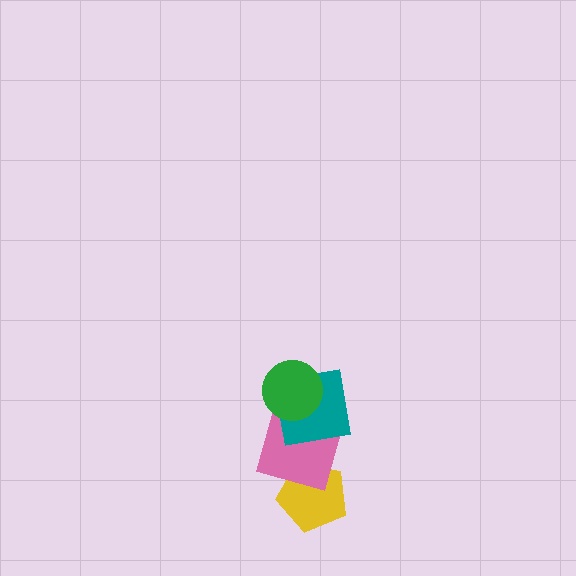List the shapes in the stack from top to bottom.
From top to bottom: the green circle, the teal square, the pink square, the yellow pentagon.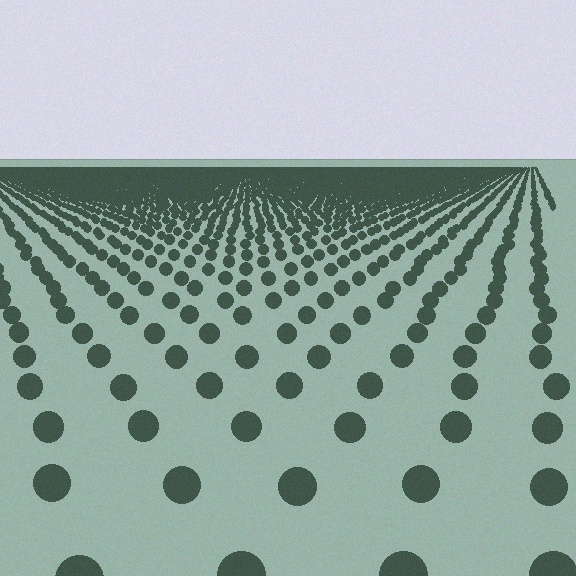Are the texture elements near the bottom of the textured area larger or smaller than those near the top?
Larger. Near the bottom, elements are closer to the viewer and appear at a bigger on-screen size.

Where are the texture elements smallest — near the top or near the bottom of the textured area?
Near the top.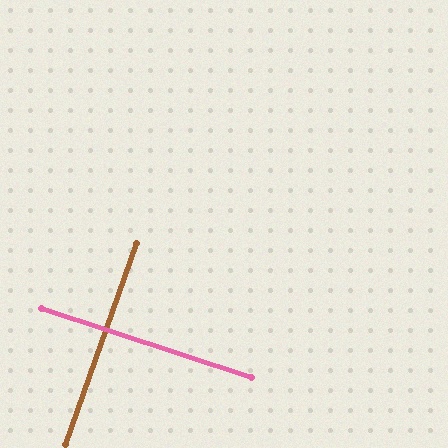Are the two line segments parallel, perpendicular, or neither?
Perpendicular — they meet at approximately 89°.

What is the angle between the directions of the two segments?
Approximately 89 degrees.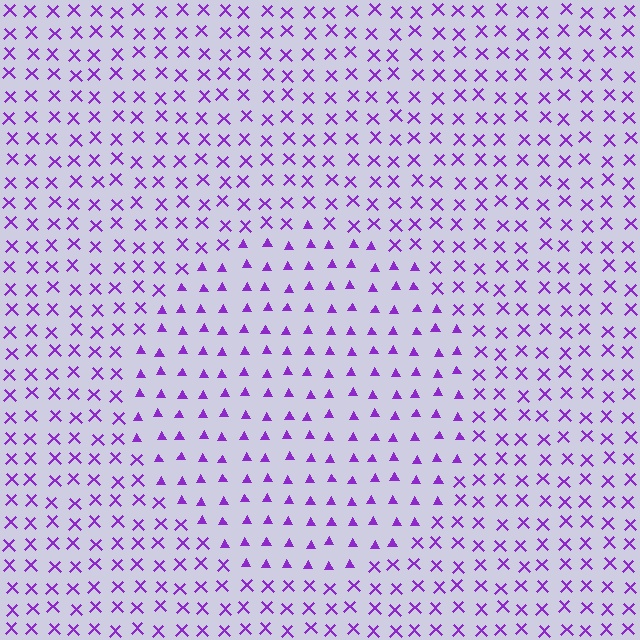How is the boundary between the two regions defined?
The boundary is defined by a change in element shape: triangles inside vs. X marks outside. All elements share the same color and spacing.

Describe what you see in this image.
The image is filled with small purple elements arranged in a uniform grid. A circle-shaped region contains triangles, while the surrounding area contains X marks. The boundary is defined purely by the change in element shape.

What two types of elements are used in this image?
The image uses triangles inside the circle region and X marks outside it.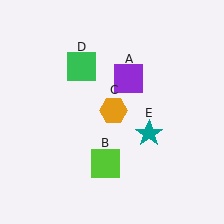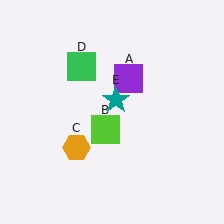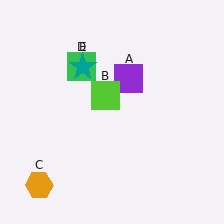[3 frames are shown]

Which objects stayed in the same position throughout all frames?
Purple square (object A) and green square (object D) remained stationary.